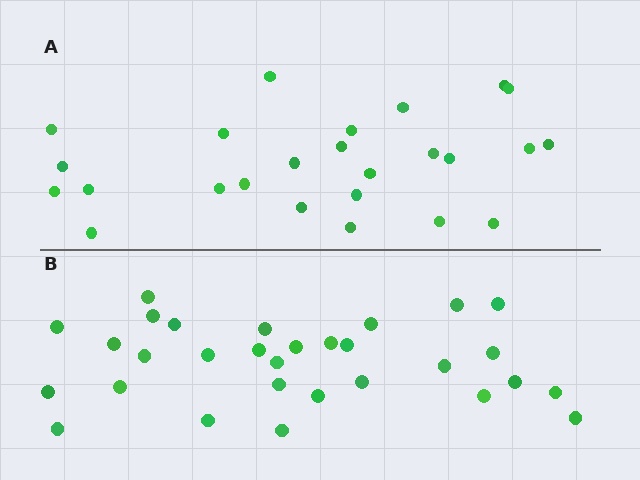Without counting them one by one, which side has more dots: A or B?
Region B (the bottom region) has more dots.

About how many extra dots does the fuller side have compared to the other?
Region B has about 5 more dots than region A.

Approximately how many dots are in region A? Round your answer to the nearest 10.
About 20 dots. (The exact count is 25, which rounds to 20.)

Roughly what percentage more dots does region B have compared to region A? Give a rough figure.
About 20% more.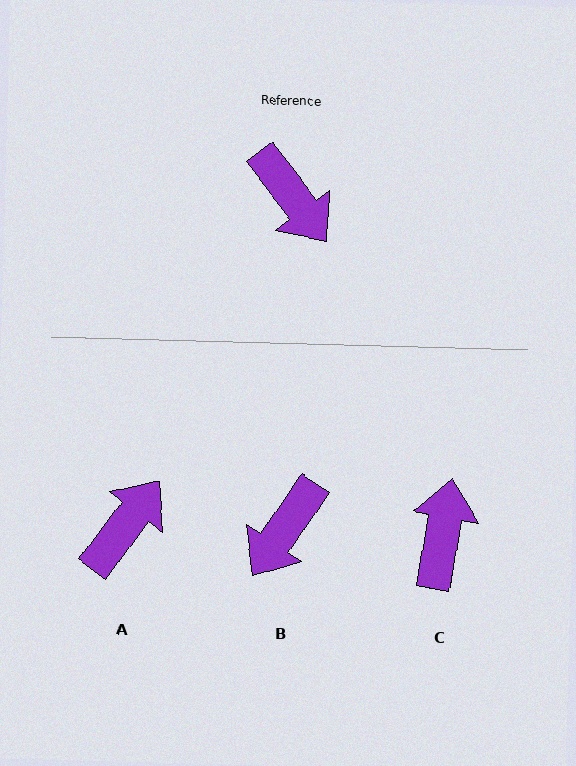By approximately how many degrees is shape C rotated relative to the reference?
Approximately 133 degrees counter-clockwise.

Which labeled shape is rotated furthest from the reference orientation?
C, about 133 degrees away.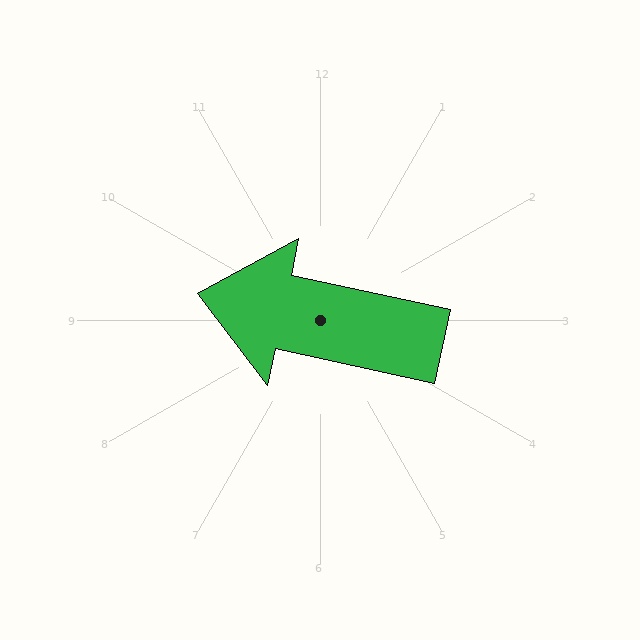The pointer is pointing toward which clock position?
Roughly 9 o'clock.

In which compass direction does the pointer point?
West.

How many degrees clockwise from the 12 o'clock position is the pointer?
Approximately 282 degrees.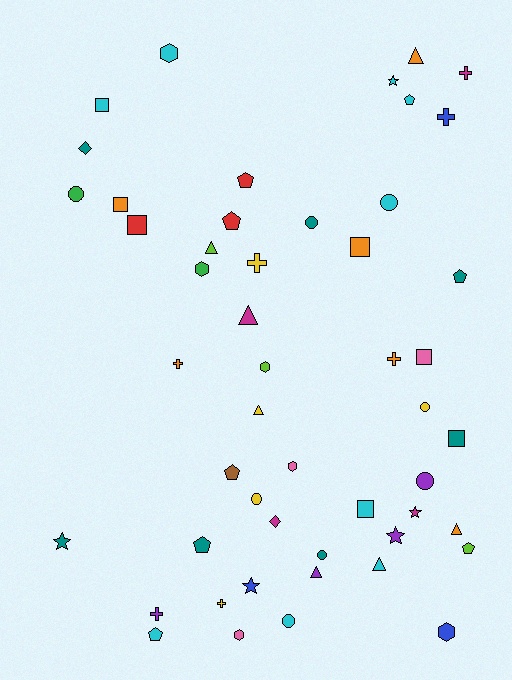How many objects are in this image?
There are 50 objects.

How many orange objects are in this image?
There are 6 orange objects.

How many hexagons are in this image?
There are 6 hexagons.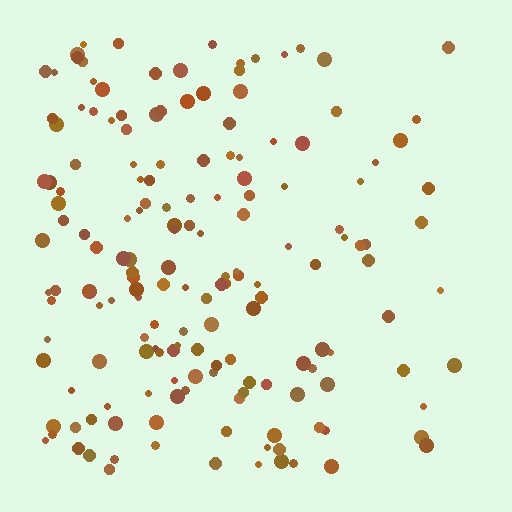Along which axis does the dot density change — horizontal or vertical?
Horizontal.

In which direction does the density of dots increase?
From right to left, with the left side densest.